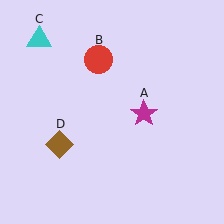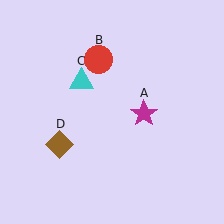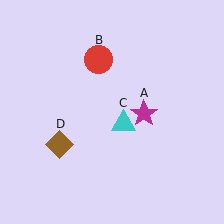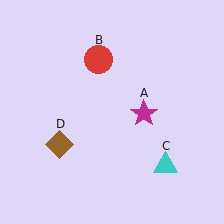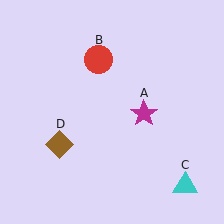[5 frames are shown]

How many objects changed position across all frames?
1 object changed position: cyan triangle (object C).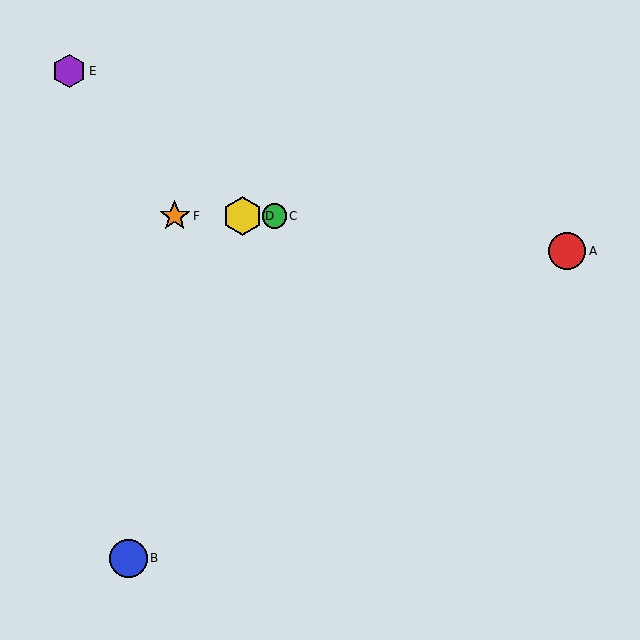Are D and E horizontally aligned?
No, D is at y≈216 and E is at y≈71.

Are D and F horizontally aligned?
Yes, both are at y≈216.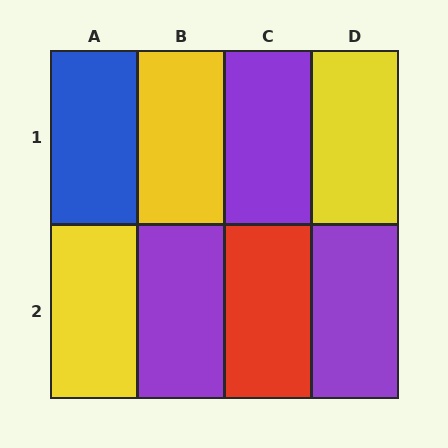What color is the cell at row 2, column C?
Red.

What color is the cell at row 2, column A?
Yellow.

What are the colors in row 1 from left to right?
Blue, yellow, purple, yellow.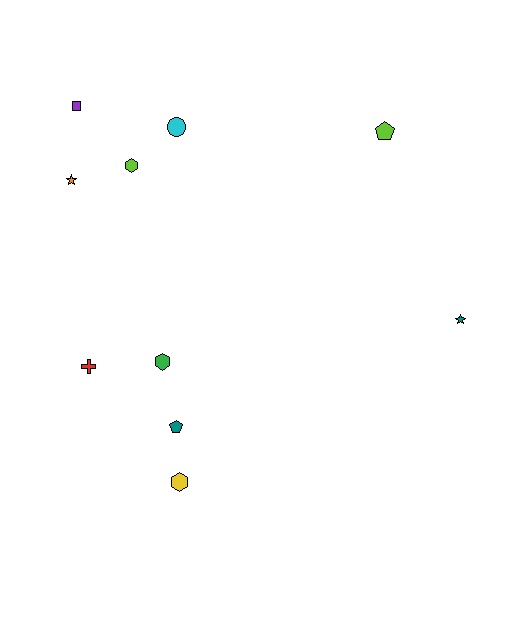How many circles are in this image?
There is 1 circle.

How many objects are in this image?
There are 10 objects.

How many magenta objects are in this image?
There are no magenta objects.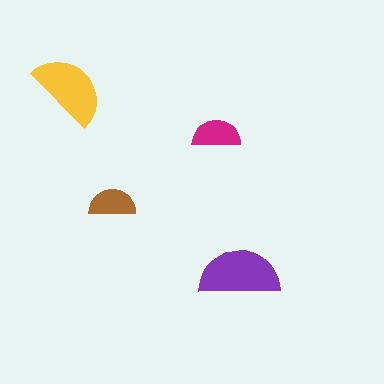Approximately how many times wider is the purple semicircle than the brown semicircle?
About 1.5 times wider.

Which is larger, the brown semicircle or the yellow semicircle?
The yellow one.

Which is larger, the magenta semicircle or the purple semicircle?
The purple one.